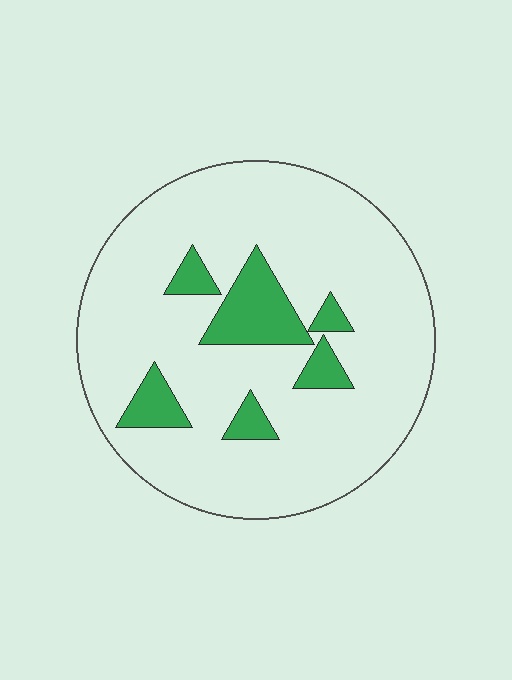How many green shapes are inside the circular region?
6.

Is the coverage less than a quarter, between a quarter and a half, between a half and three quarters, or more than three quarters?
Less than a quarter.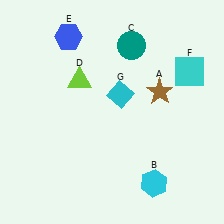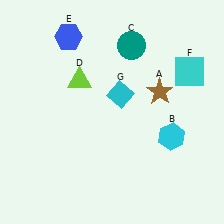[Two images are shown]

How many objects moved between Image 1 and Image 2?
1 object moved between the two images.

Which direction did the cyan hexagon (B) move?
The cyan hexagon (B) moved up.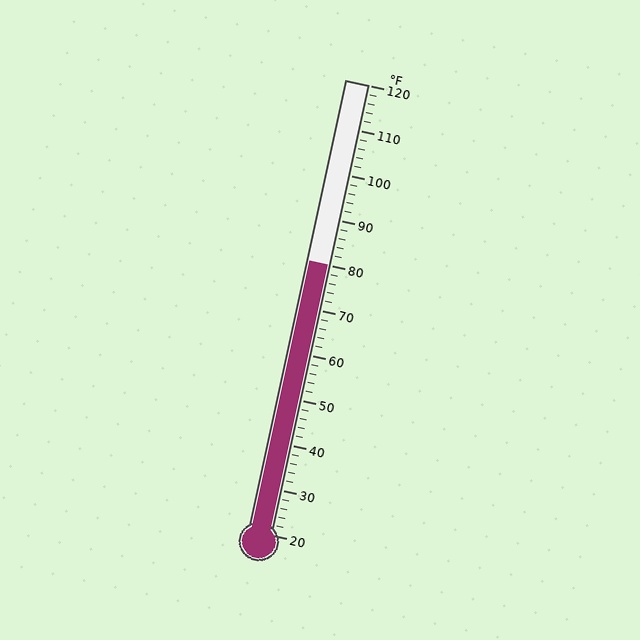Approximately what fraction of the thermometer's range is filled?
The thermometer is filled to approximately 60% of its range.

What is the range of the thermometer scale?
The thermometer scale ranges from 20°F to 120°F.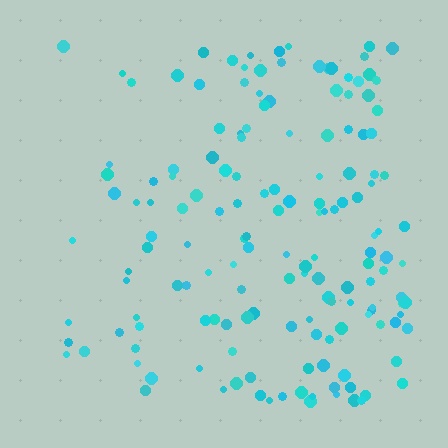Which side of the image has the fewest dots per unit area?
The left.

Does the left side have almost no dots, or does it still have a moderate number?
Still a moderate number, just noticeably fewer than the right.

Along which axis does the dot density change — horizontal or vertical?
Horizontal.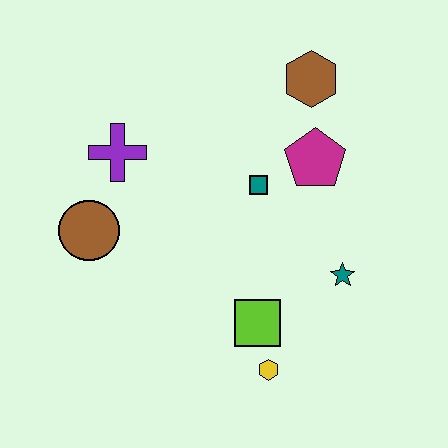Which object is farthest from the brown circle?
The brown hexagon is farthest from the brown circle.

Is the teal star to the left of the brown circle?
No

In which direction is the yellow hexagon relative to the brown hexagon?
The yellow hexagon is below the brown hexagon.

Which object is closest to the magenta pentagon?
The teal square is closest to the magenta pentagon.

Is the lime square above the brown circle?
No